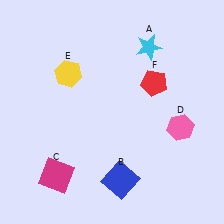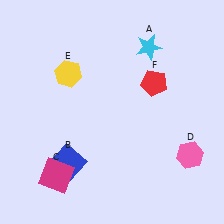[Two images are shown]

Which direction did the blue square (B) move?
The blue square (B) moved left.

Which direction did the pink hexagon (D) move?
The pink hexagon (D) moved down.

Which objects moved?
The objects that moved are: the blue square (B), the pink hexagon (D).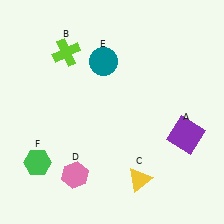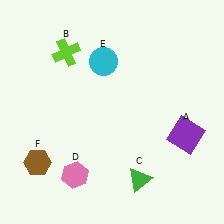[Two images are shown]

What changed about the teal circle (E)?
In Image 1, E is teal. In Image 2, it changed to cyan.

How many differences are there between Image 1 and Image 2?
There are 3 differences between the two images.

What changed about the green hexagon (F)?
In Image 1, F is green. In Image 2, it changed to brown.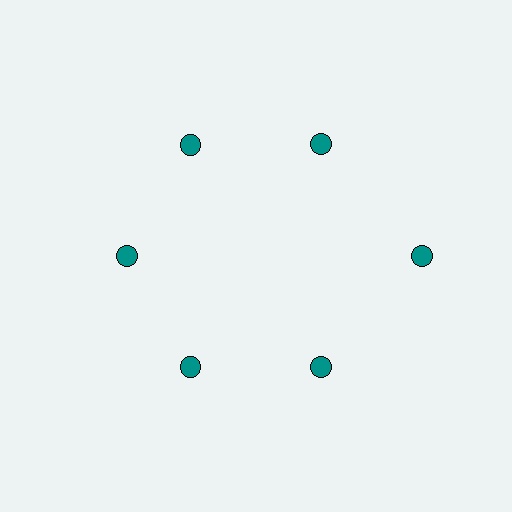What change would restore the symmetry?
The symmetry would be restored by moving it inward, back onto the ring so that all 6 circles sit at equal angles and equal distance from the center.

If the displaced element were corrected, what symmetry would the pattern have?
It would have 6-fold rotational symmetry — the pattern would map onto itself every 60 degrees.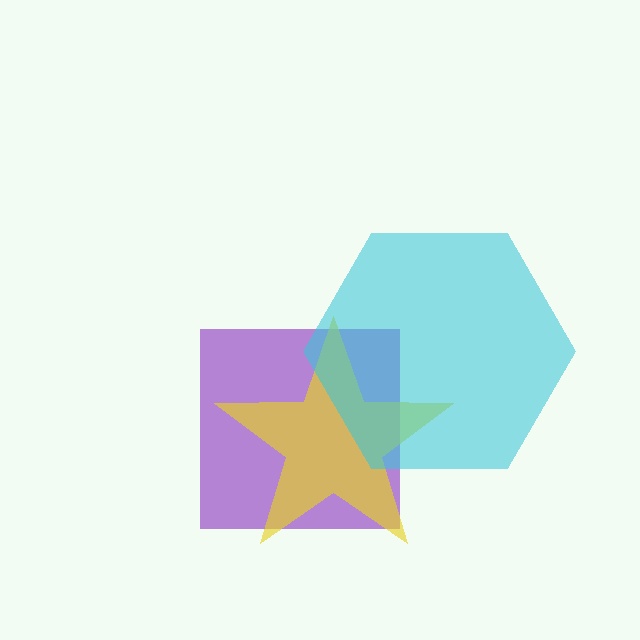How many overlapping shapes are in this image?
There are 3 overlapping shapes in the image.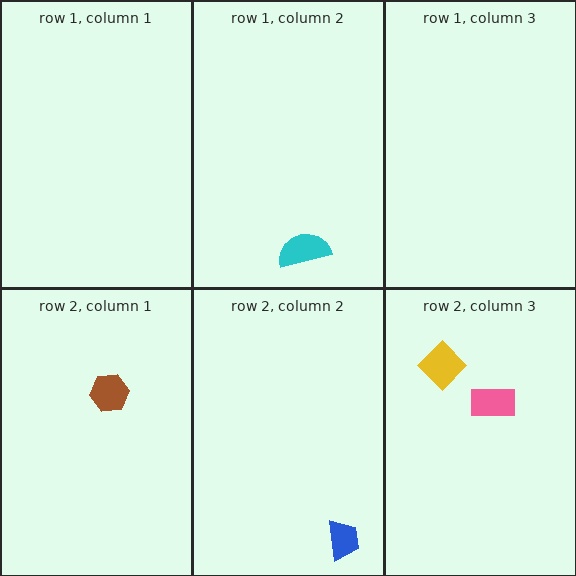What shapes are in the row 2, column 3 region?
The yellow diamond, the pink rectangle.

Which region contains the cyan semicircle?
The row 1, column 2 region.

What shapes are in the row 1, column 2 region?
The cyan semicircle.